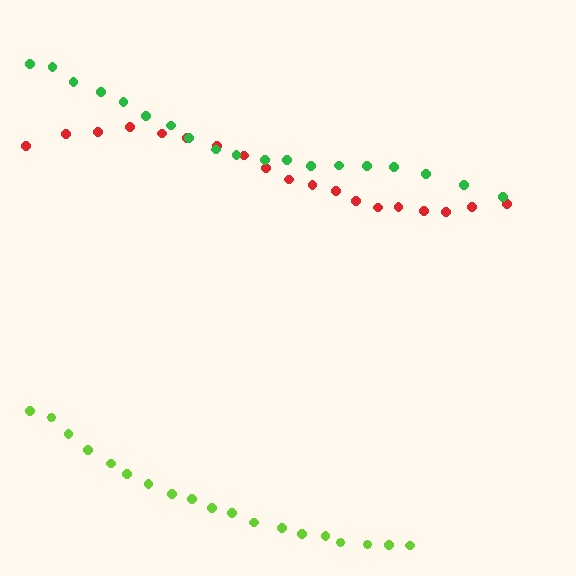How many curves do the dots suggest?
There are 3 distinct paths.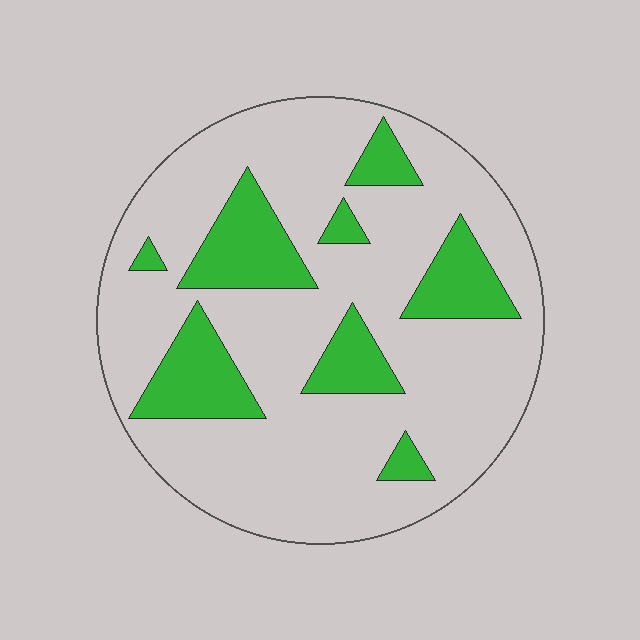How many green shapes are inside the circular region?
8.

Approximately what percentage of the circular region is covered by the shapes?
Approximately 20%.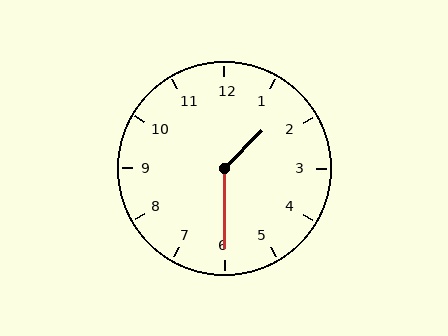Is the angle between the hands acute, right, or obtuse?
It is obtuse.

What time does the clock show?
1:30.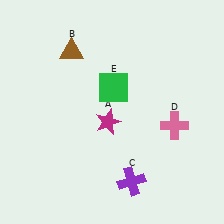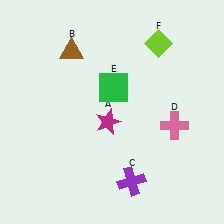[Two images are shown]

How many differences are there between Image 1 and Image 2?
There is 1 difference between the two images.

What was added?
A lime diamond (F) was added in Image 2.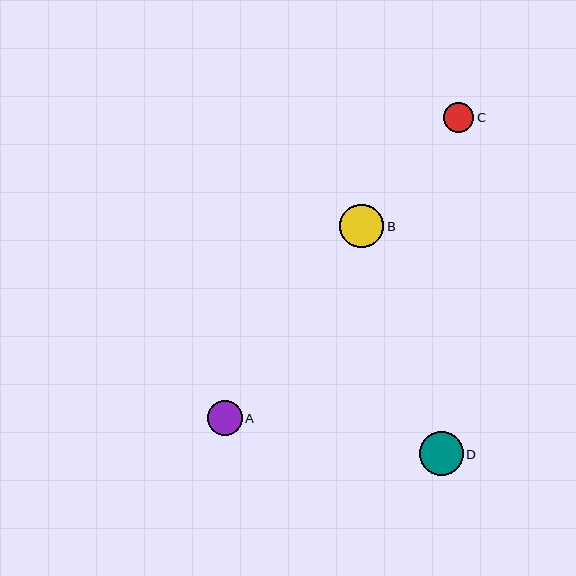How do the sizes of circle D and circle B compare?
Circle D and circle B are approximately the same size.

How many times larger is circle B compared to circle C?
Circle B is approximately 1.4 times the size of circle C.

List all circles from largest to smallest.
From largest to smallest: D, B, A, C.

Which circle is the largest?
Circle D is the largest with a size of approximately 44 pixels.